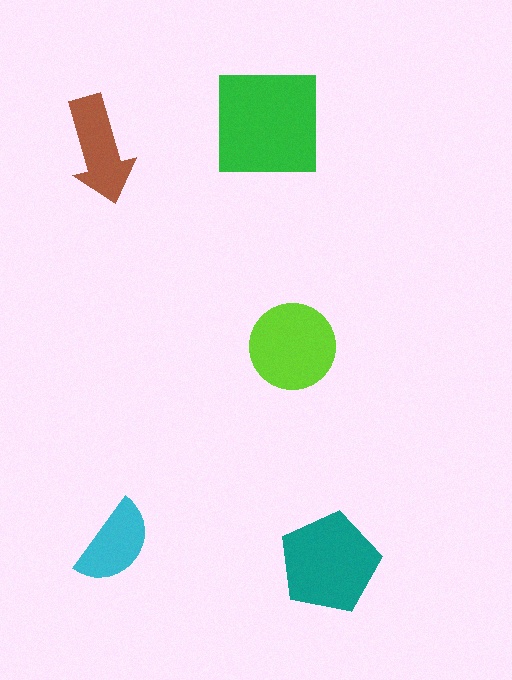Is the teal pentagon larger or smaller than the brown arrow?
Larger.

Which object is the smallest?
The cyan semicircle.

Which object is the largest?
The green square.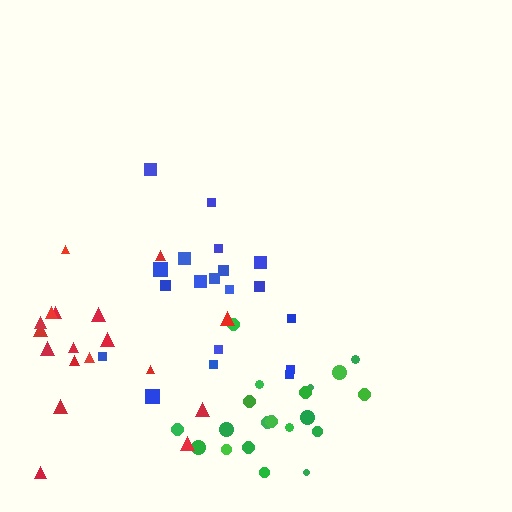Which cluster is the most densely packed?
Green.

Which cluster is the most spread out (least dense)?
Blue.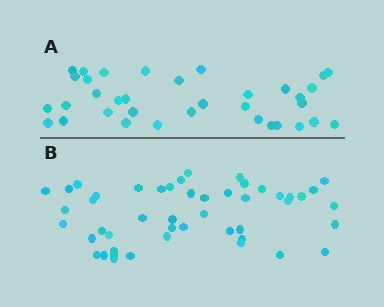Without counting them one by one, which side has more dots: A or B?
Region B (the bottom region) has more dots.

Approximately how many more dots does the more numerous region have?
Region B has approximately 15 more dots than region A.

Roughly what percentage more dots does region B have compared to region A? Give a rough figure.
About 35% more.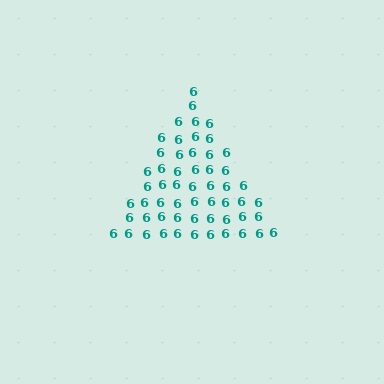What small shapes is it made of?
It is made of small digit 6's.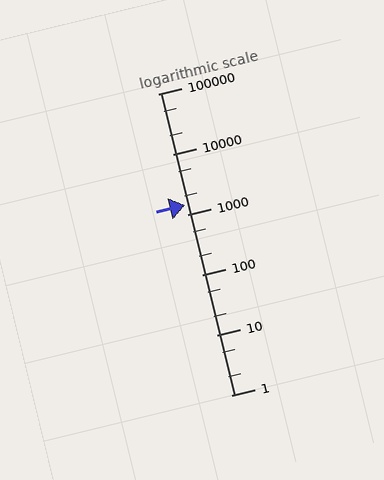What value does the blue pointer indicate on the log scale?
The pointer indicates approximately 1400.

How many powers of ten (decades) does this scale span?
The scale spans 5 decades, from 1 to 100000.